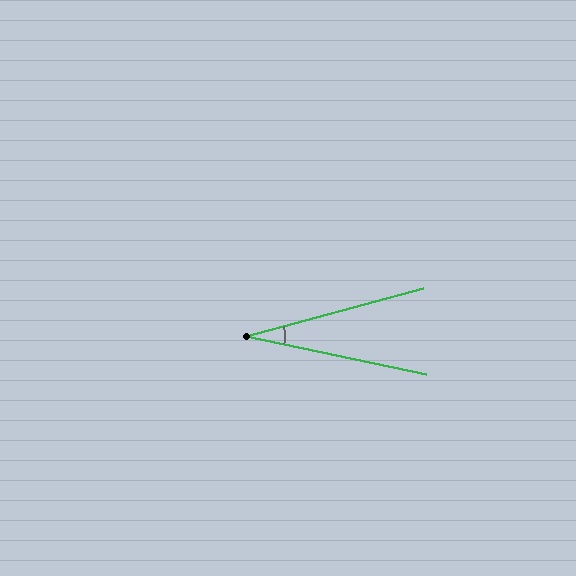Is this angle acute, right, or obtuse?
It is acute.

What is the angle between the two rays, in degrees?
Approximately 27 degrees.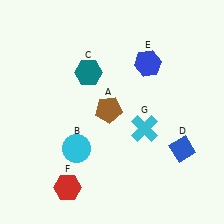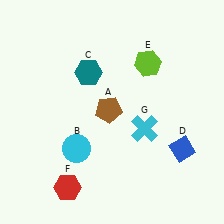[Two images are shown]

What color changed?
The hexagon (E) changed from blue in Image 1 to lime in Image 2.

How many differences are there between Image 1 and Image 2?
There is 1 difference between the two images.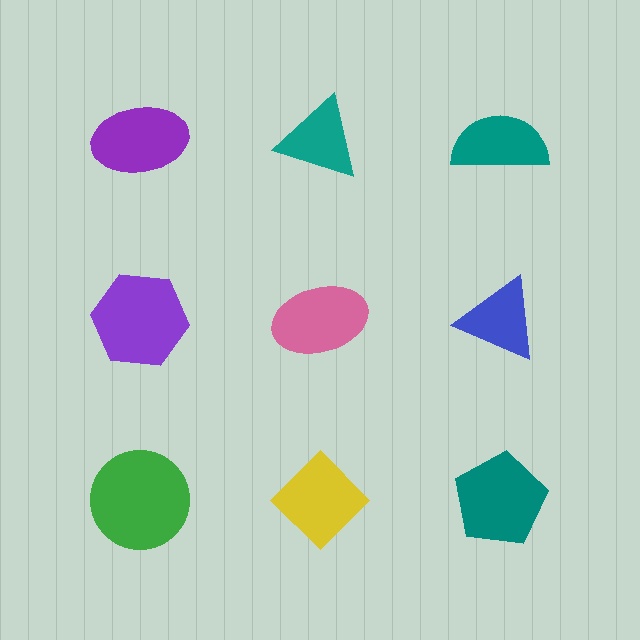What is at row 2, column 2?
A pink ellipse.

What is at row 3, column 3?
A teal pentagon.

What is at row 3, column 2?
A yellow diamond.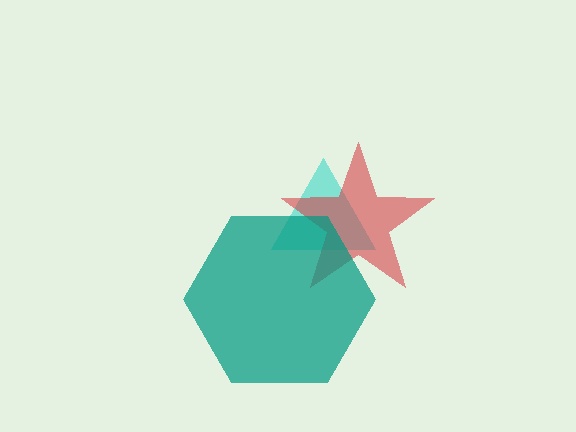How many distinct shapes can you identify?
There are 3 distinct shapes: a cyan triangle, a red star, a teal hexagon.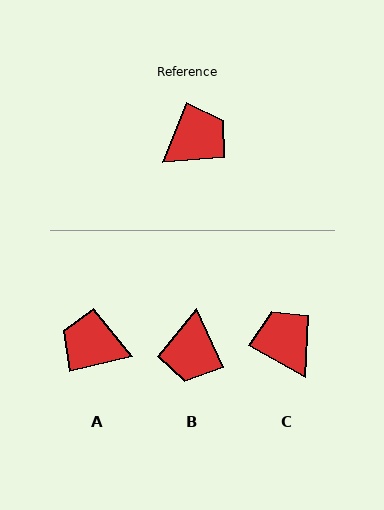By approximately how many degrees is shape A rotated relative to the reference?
Approximately 125 degrees counter-clockwise.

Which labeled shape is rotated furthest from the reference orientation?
B, about 133 degrees away.